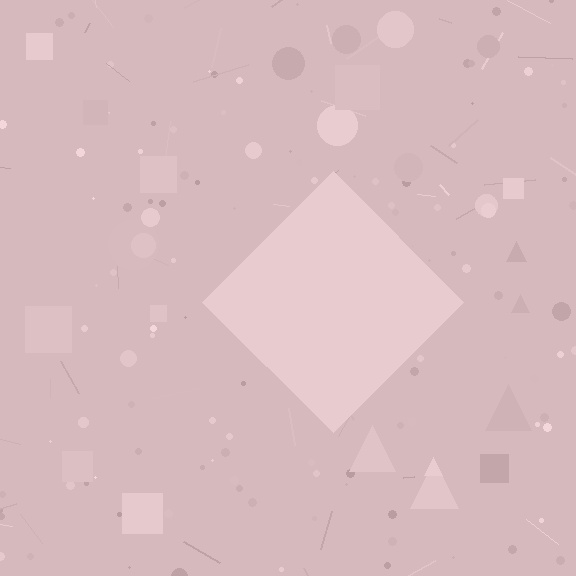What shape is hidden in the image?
A diamond is hidden in the image.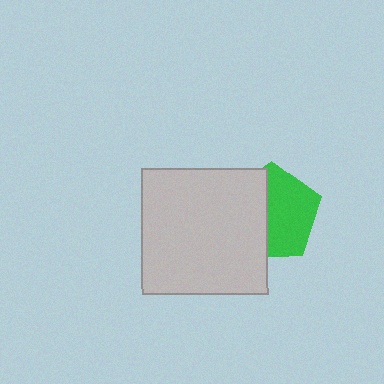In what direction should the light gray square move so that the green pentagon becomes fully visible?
The light gray square should move left. That is the shortest direction to clear the overlap and leave the green pentagon fully visible.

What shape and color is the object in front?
The object in front is a light gray square.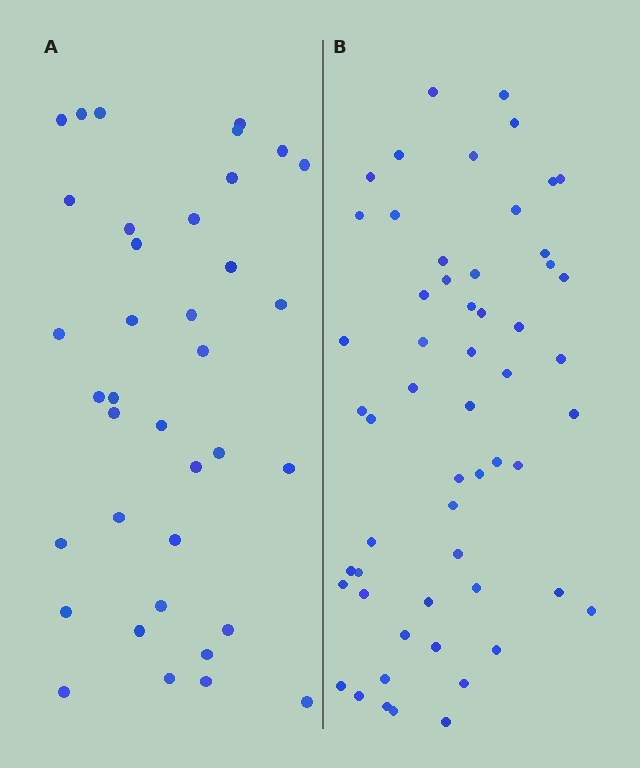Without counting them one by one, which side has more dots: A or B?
Region B (the right region) has more dots.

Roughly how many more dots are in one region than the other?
Region B has approximately 20 more dots than region A.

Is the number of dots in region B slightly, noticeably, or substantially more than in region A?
Region B has substantially more. The ratio is roughly 1.5 to 1.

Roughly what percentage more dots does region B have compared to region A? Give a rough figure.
About 50% more.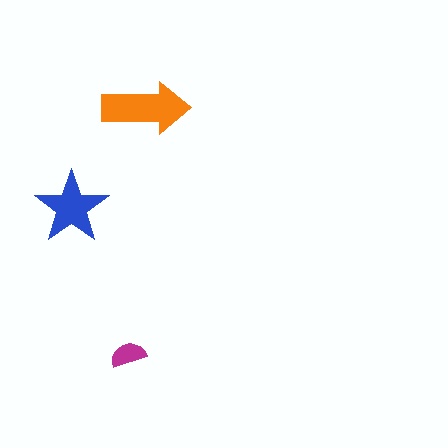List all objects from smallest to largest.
The magenta semicircle, the blue star, the orange arrow.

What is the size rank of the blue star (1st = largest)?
2nd.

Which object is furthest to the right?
The orange arrow is rightmost.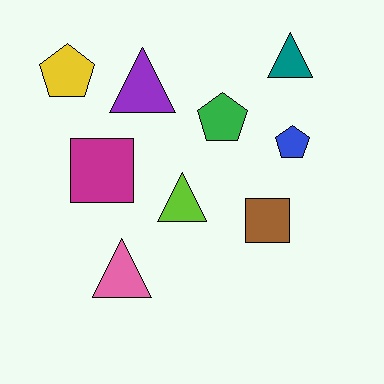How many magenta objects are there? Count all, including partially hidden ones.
There is 1 magenta object.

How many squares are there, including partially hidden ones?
There are 2 squares.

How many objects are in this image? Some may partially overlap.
There are 9 objects.